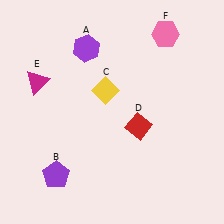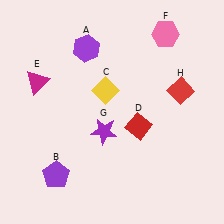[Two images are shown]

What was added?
A purple star (G), a red diamond (H) were added in Image 2.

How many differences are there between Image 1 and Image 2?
There are 2 differences between the two images.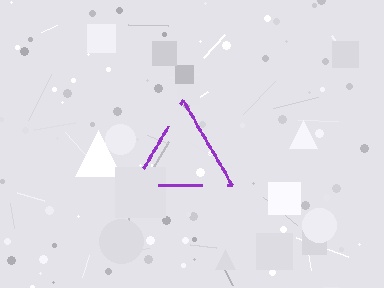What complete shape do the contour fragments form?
The contour fragments form a triangle.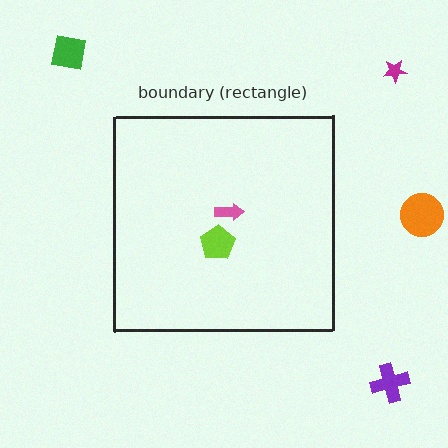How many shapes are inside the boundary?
2 inside, 4 outside.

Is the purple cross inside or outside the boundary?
Outside.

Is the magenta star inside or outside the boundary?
Outside.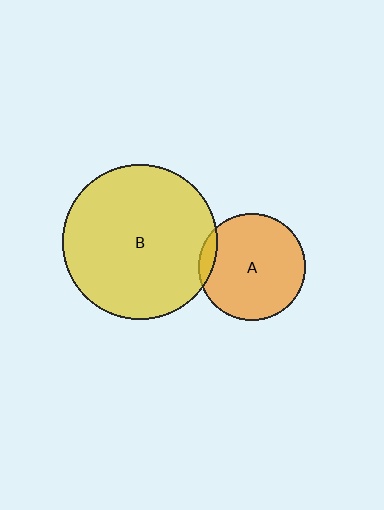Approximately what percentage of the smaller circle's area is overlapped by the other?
Approximately 5%.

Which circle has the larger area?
Circle B (yellow).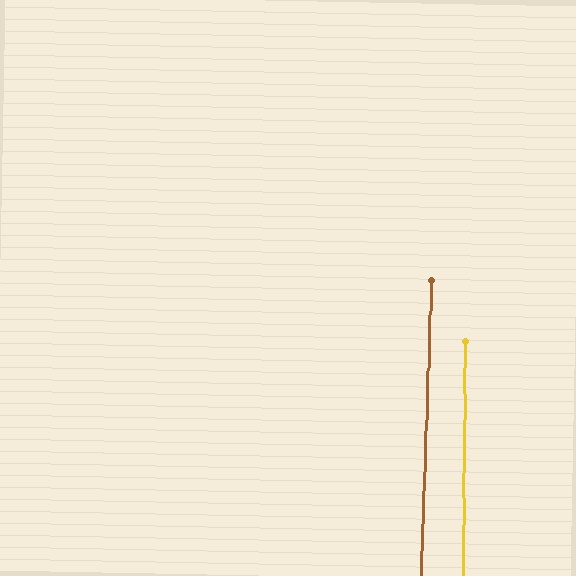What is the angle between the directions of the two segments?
Approximately 1 degree.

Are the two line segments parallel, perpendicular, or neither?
Parallel — their directions differ by only 1.3°.